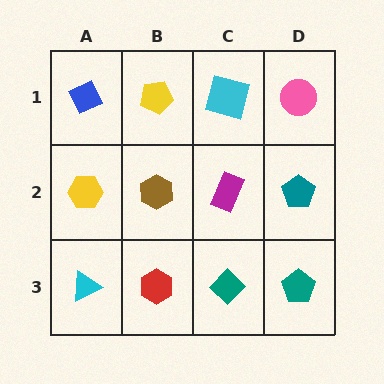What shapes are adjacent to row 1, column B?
A brown hexagon (row 2, column B), a blue diamond (row 1, column A), a cyan square (row 1, column C).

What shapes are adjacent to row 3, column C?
A magenta rectangle (row 2, column C), a red hexagon (row 3, column B), a teal pentagon (row 3, column D).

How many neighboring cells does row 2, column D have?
3.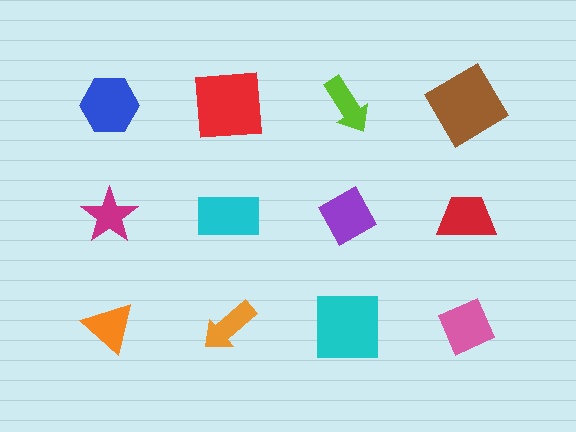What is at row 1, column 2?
A red square.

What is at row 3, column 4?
A pink diamond.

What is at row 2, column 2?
A cyan rectangle.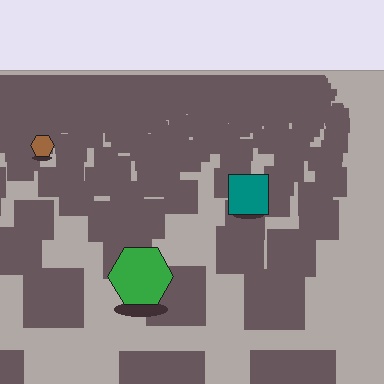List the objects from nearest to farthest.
From nearest to farthest: the green hexagon, the teal square, the brown hexagon.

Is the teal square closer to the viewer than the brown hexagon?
Yes. The teal square is closer — you can tell from the texture gradient: the ground texture is coarser near it.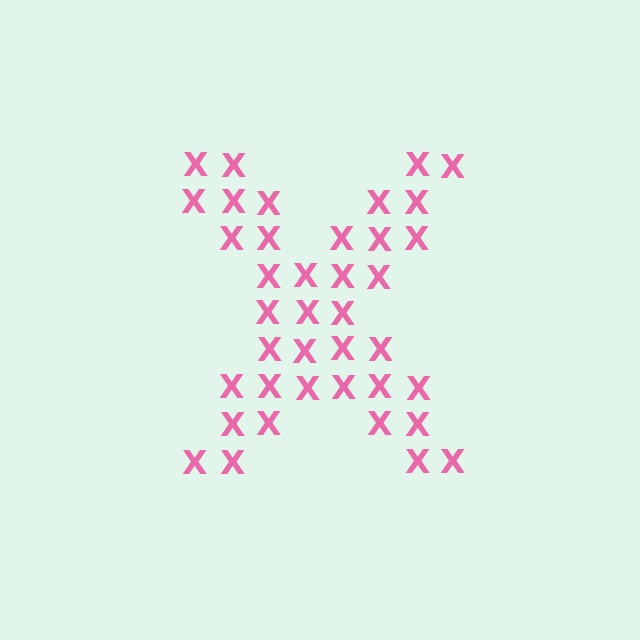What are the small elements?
The small elements are letter X's.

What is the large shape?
The large shape is the letter X.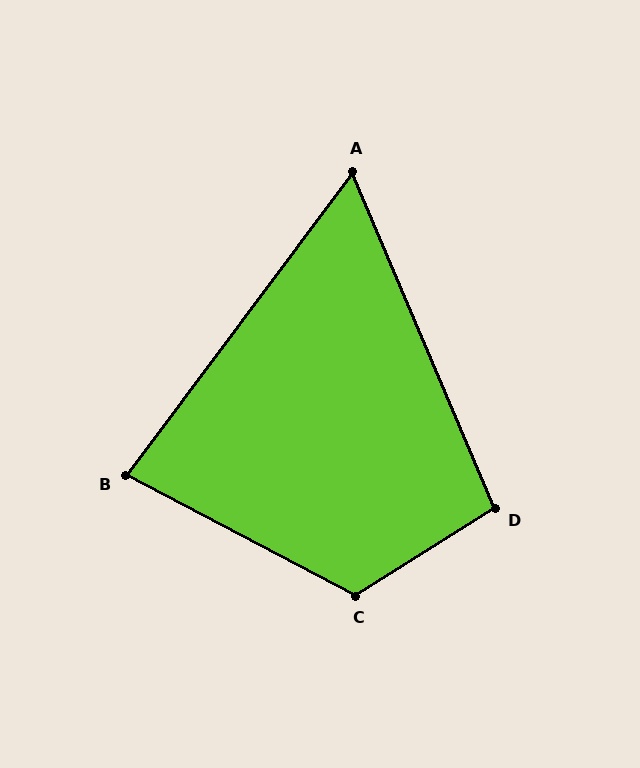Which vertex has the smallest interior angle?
A, at approximately 60 degrees.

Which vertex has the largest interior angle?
C, at approximately 120 degrees.